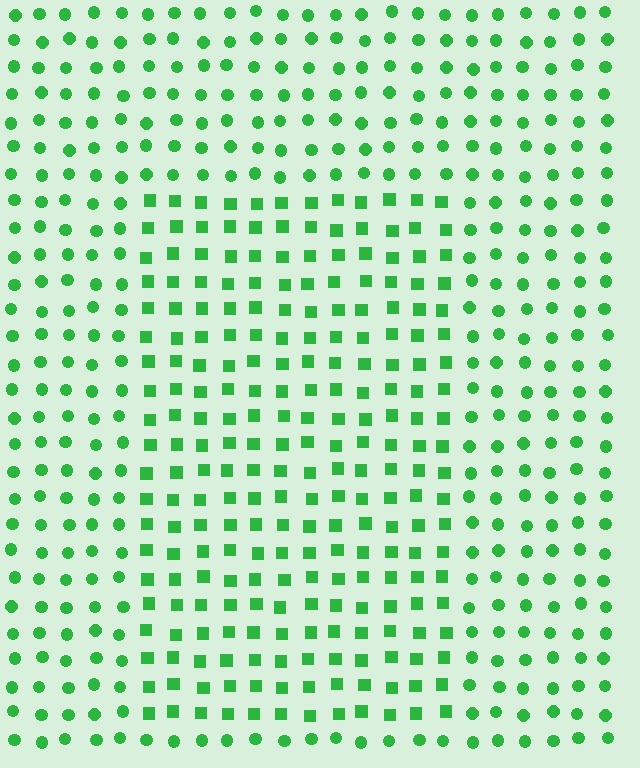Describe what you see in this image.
The image is filled with small green elements arranged in a uniform grid. A rectangle-shaped region contains squares, while the surrounding area contains circles. The boundary is defined purely by the change in element shape.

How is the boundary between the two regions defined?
The boundary is defined by a change in element shape: squares inside vs. circles outside. All elements share the same color and spacing.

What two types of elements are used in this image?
The image uses squares inside the rectangle region and circles outside it.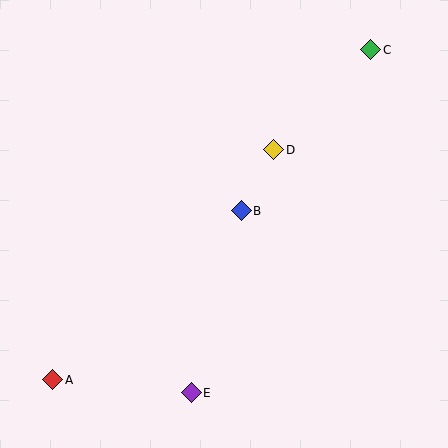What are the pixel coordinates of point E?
Point E is at (191, 393).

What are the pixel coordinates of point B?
Point B is at (241, 211).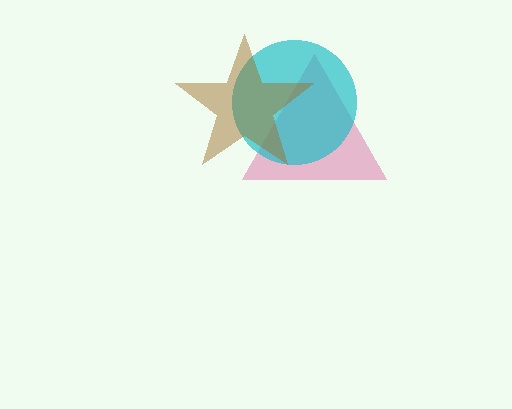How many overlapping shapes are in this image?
There are 3 overlapping shapes in the image.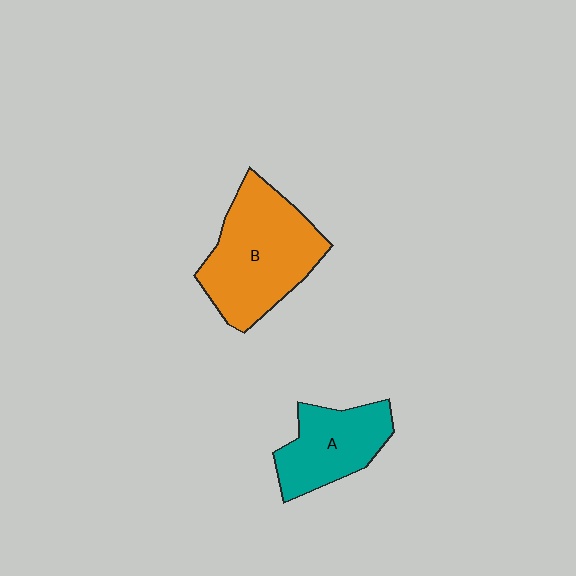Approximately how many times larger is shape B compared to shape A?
Approximately 1.6 times.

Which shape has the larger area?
Shape B (orange).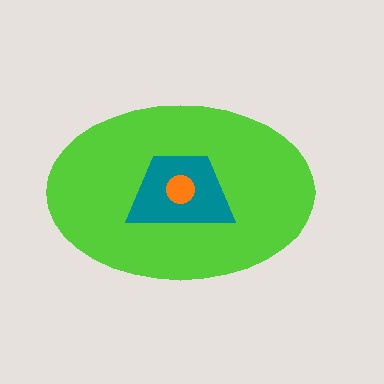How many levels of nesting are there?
3.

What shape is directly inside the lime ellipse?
The teal trapezoid.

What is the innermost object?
The orange circle.